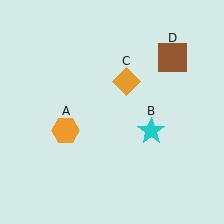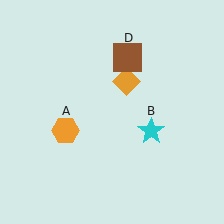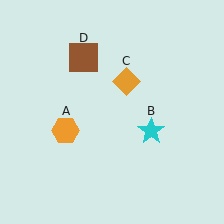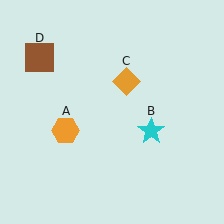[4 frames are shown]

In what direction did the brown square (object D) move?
The brown square (object D) moved left.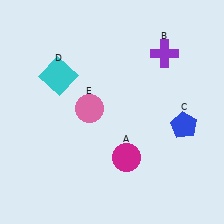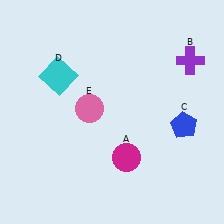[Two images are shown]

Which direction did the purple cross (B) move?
The purple cross (B) moved right.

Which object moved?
The purple cross (B) moved right.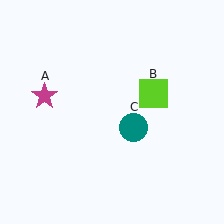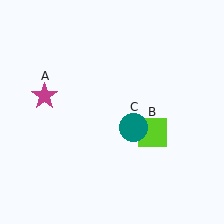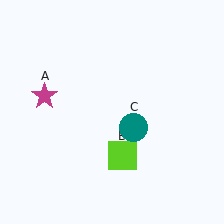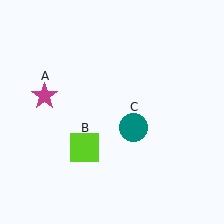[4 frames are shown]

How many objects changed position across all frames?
1 object changed position: lime square (object B).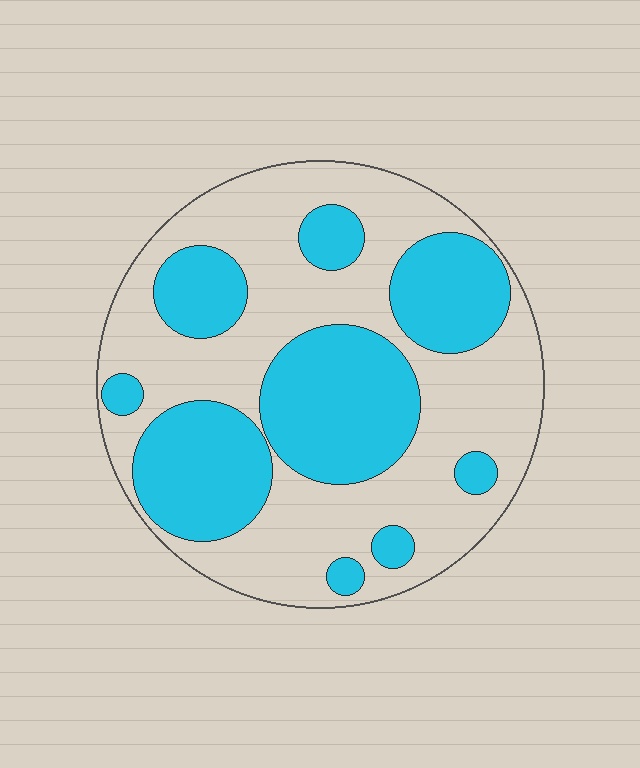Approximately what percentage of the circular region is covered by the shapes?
Approximately 40%.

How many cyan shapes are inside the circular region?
9.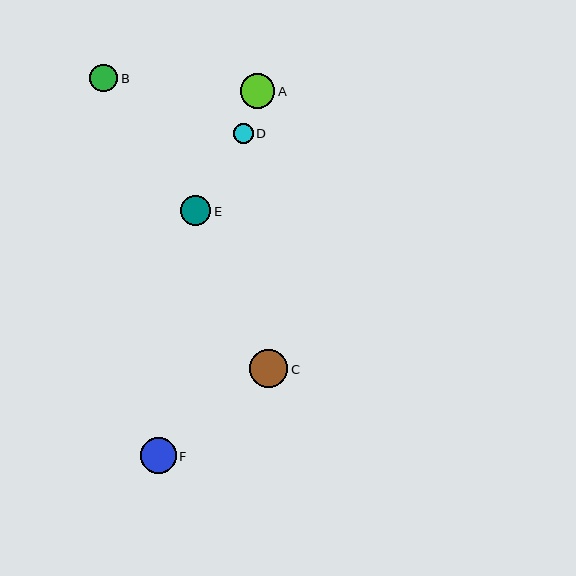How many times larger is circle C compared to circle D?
Circle C is approximately 1.9 times the size of circle D.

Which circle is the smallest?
Circle D is the smallest with a size of approximately 20 pixels.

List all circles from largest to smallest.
From largest to smallest: C, F, A, E, B, D.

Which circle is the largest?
Circle C is the largest with a size of approximately 38 pixels.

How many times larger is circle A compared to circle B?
Circle A is approximately 1.3 times the size of circle B.